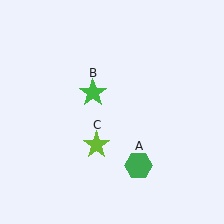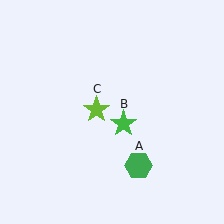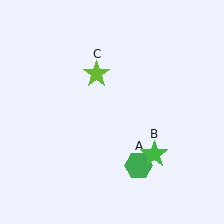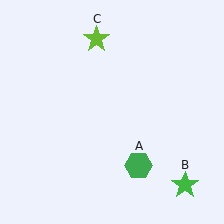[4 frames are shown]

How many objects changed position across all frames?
2 objects changed position: green star (object B), lime star (object C).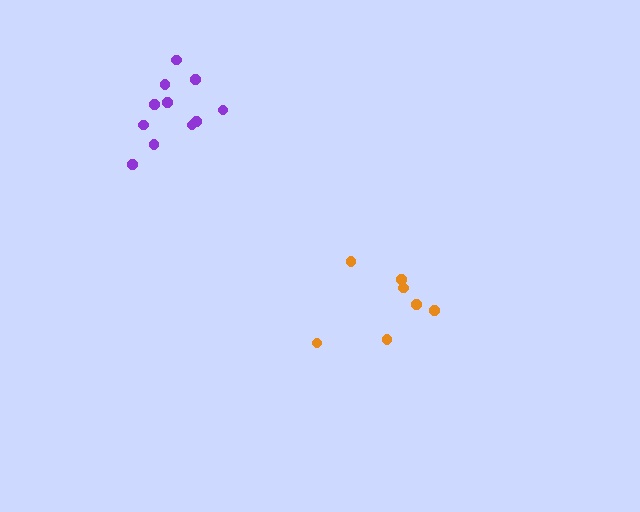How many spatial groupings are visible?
There are 2 spatial groupings.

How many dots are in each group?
Group 1: 8 dots, Group 2: 11 dots (19 total).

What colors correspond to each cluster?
The clusters are colored: orange, purple.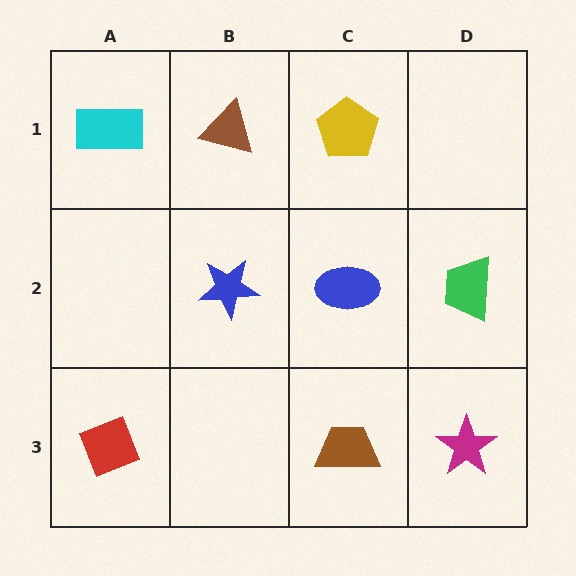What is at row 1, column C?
A yellow pentagon.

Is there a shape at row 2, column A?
No, that cell is empty.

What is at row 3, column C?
A brown trapezoid.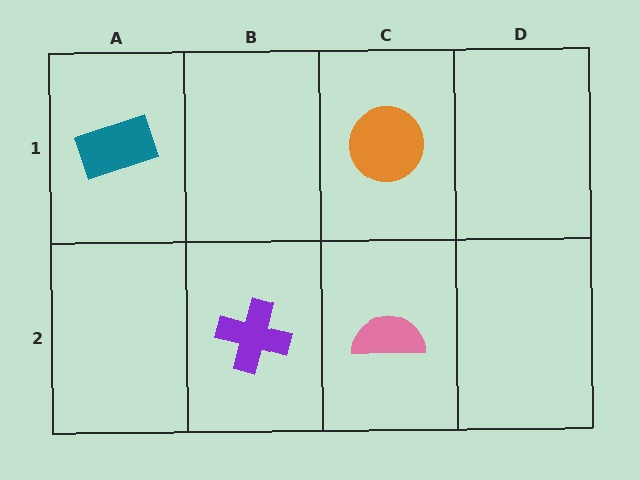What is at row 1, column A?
A teal rectangle.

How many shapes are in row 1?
2 shapes.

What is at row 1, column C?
An orange circle.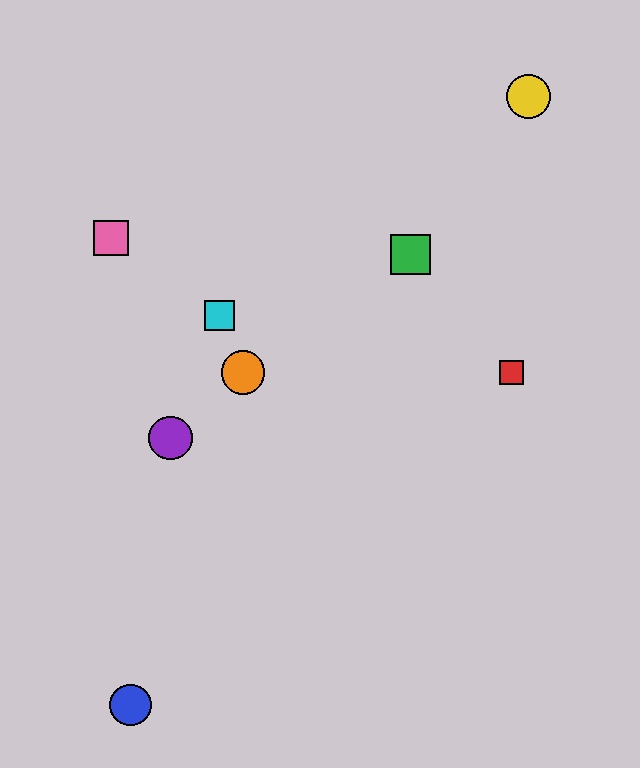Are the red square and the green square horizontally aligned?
No, the red square is at y≈373 and the green square is at y≈255.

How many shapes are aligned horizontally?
2 shapes (the red square, the orange circle) are aligned horizontally.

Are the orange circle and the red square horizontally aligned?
Yes, both are at y≈373.